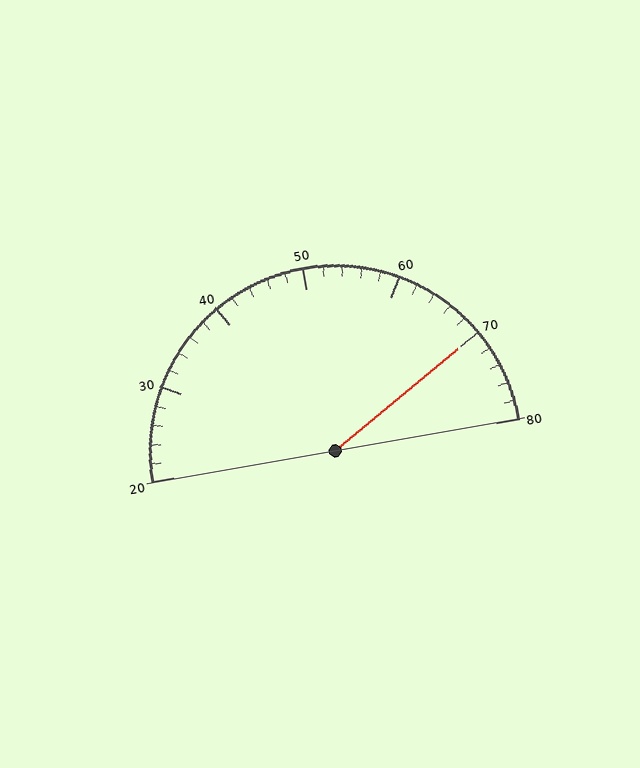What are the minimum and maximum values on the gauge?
The gauge ranges from 20 to 80.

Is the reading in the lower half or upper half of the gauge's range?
The reading is in the upper half of the range (20 to 80).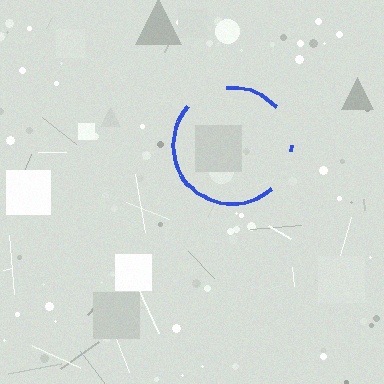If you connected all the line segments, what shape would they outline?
They would outline a circle.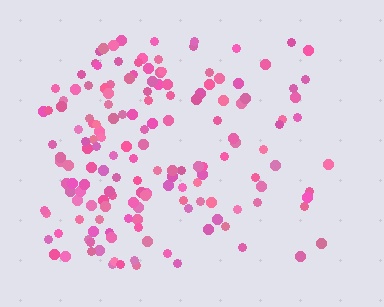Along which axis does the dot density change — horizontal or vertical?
Horizontal.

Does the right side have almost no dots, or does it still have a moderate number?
Still a moderate number, just noticeably fewer than the left.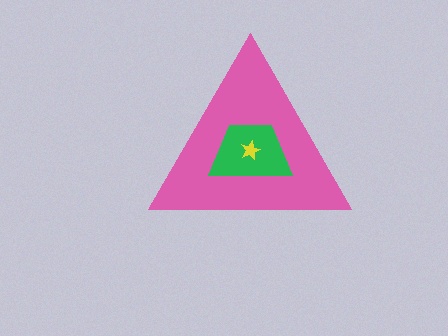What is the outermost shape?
The pink triangle.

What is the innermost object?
The yellow star.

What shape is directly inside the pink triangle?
The green trapezoid.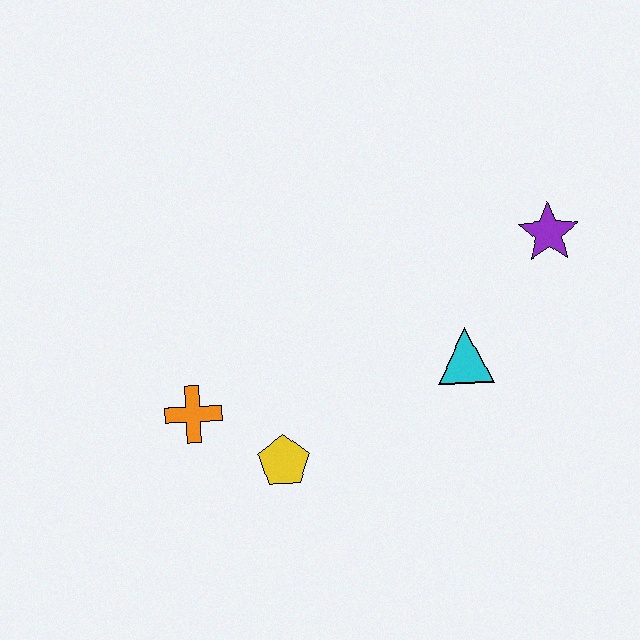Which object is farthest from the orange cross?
The purple star is farthest from the orange cross.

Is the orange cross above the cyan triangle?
No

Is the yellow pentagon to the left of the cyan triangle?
Yes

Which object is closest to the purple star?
The cyan triangle is closest to the purple star.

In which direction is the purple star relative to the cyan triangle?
The purple star is above the cyan triangle.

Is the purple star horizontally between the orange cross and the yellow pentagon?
No